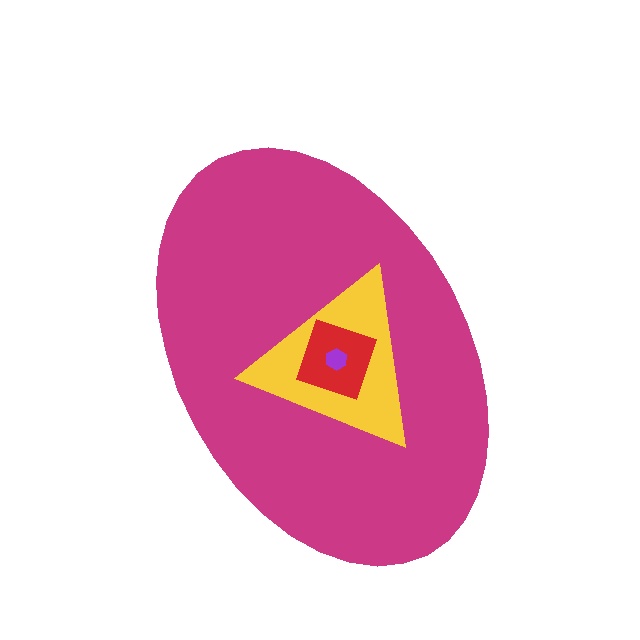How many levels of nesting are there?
4.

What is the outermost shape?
The magenta ellipse.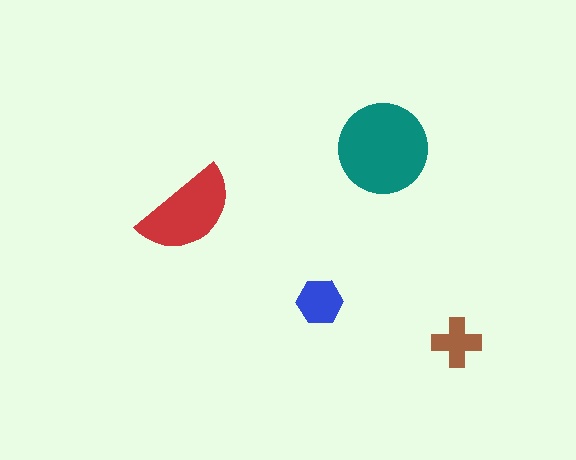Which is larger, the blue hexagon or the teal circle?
The teal circle.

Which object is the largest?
The teal circle.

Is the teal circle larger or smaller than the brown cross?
Larger.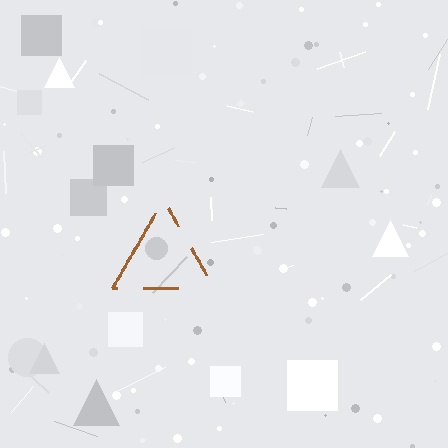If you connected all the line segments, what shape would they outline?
They would outline a triangle.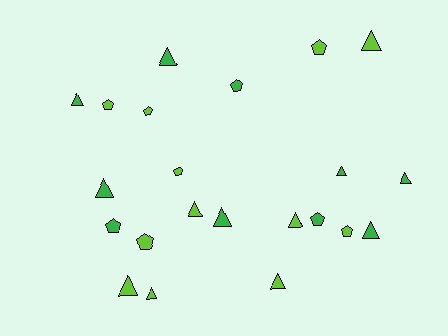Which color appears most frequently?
Lime, with 12 objects.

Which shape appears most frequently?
Triangle, with 13 objects.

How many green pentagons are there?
There are 3 green pentagons.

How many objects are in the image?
There are 22 objects.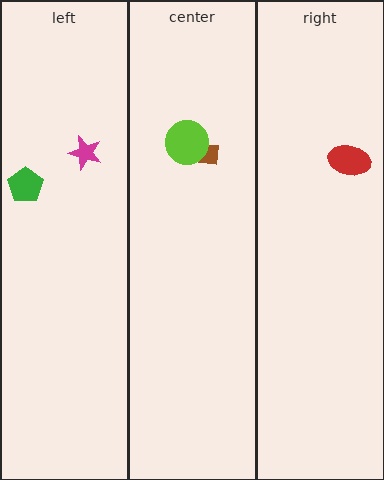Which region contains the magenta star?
The left region.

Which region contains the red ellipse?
The right region.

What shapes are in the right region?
The red ellipse.